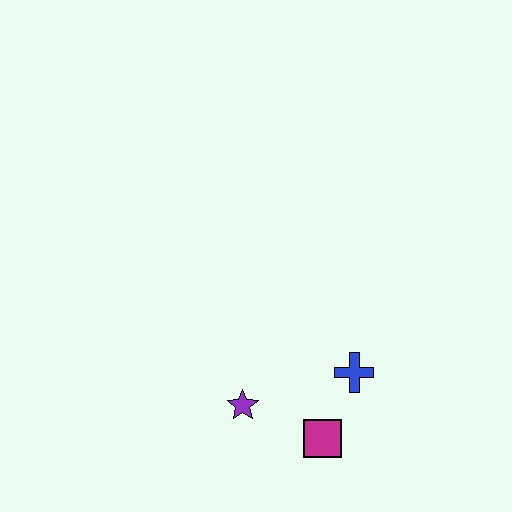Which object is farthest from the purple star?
The blue cross is farthest from the purple star.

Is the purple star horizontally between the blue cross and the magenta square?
No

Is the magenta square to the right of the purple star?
Yes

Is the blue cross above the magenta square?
Yes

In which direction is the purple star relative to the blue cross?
The purple star is to the left of the blue cross.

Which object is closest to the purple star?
The magenta square is closest to the purple star.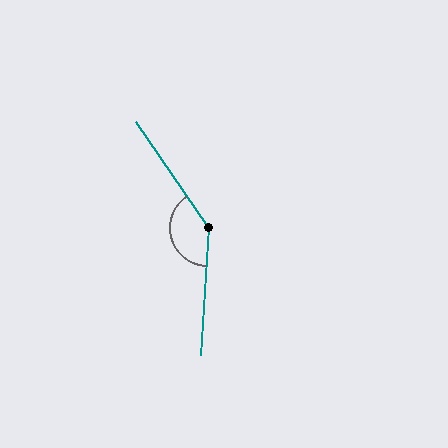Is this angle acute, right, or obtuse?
It is obtuse.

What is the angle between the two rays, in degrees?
Approximately 142 degrees.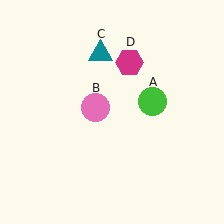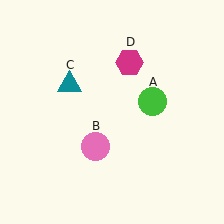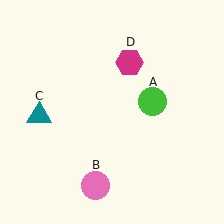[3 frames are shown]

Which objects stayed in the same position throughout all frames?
Green circle (object A) and magenta hexagon (object D) remained stationary.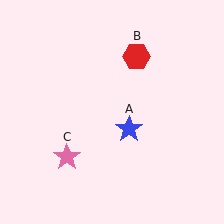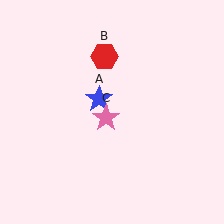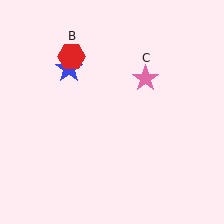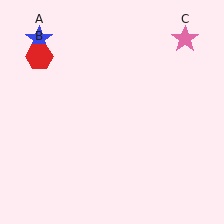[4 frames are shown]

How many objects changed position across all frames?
3 objects changed position: blue star (object A), red hexagon (object B), pink star (object C).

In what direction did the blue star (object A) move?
The blue star (object A) moved up and to the left.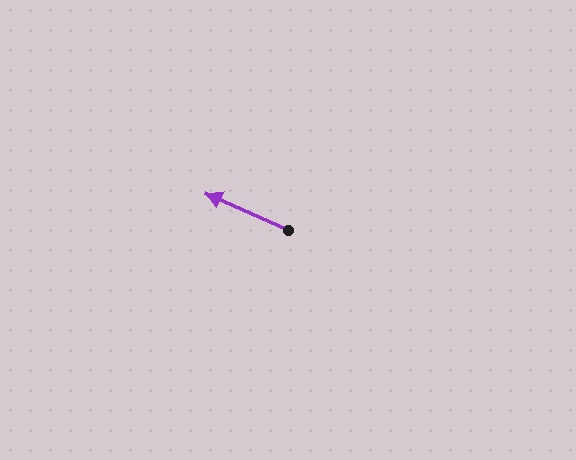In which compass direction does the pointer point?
Northwest.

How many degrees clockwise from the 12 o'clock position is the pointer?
Approximately 294 degrees.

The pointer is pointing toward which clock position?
Roughly 10 o'clock.